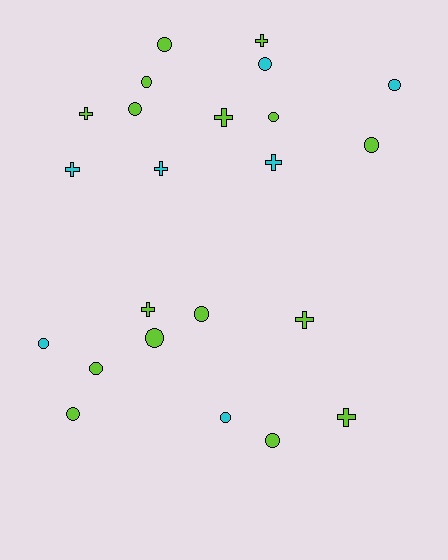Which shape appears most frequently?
Circle, with 14 objects.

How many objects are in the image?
There are 23 objects.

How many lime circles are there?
There are 10 lime circles.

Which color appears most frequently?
Lime, with 16 objects.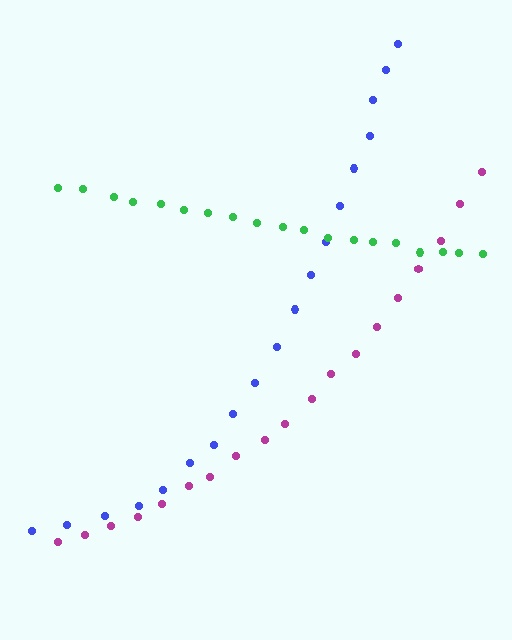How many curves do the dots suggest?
There are 3 distinct paths.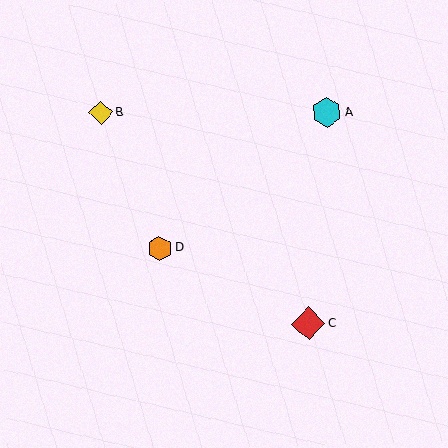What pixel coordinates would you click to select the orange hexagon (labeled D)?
Click at (160, 248) to select the orange hexagon D.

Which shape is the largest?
The red diamond (labeled C) is the largest.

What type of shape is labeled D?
Shape D is an orange hexagon.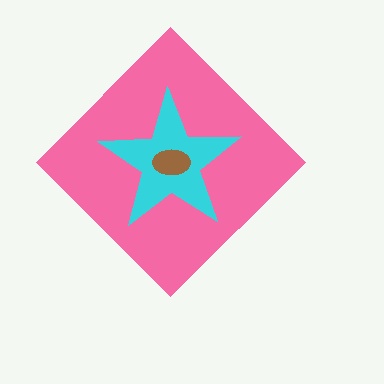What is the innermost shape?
The brown ellipse.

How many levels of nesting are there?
3.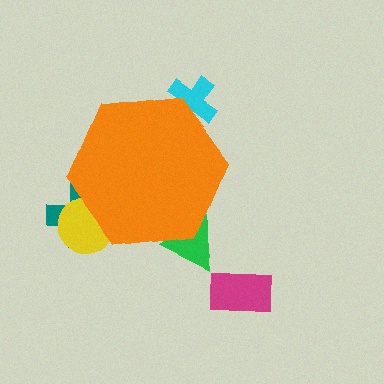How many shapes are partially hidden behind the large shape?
4 shapes are partially hidden.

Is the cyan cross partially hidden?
Yes, the cyan cross is partially hidden behind the orange hexagon.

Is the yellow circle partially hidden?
Yes, the yellow circle is partially hidden behind the orange hexagon.